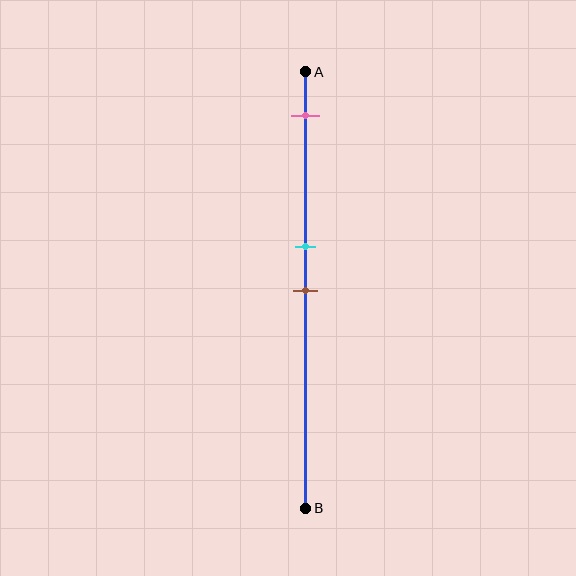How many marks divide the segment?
There are 3 marks dividing the segment.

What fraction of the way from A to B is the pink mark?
The pink mark is approximately 10% (0.1) of the way from A to B.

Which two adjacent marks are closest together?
The cyan and brown marks are the closest adjacent pair.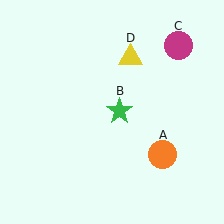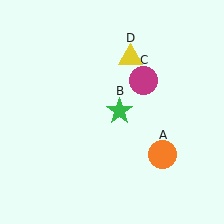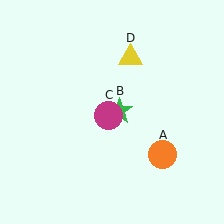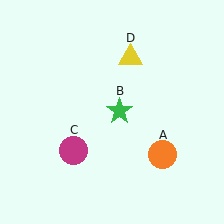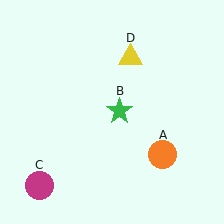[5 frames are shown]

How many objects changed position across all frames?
1 object changed position: magenta circle (object C).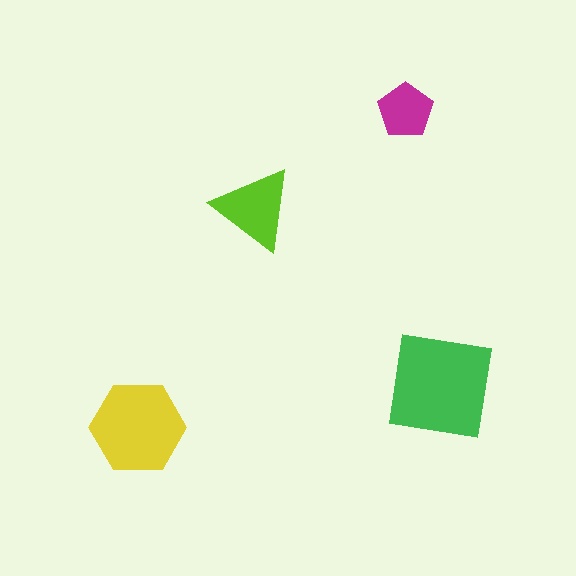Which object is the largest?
The green square.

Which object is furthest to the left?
The yellow hexagon is leftmost.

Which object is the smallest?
The magenta pentagon.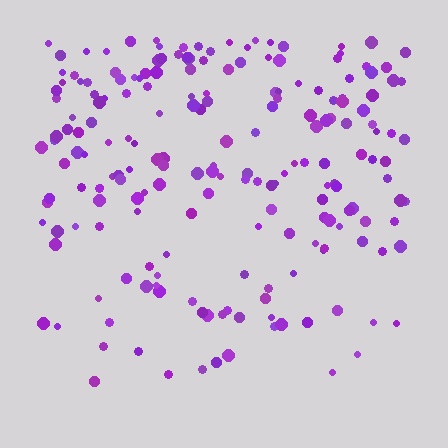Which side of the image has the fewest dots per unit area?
The bottom.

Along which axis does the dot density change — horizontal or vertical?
Vertical.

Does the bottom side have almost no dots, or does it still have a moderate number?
Still a moderate number, just noticeably fewer than the top.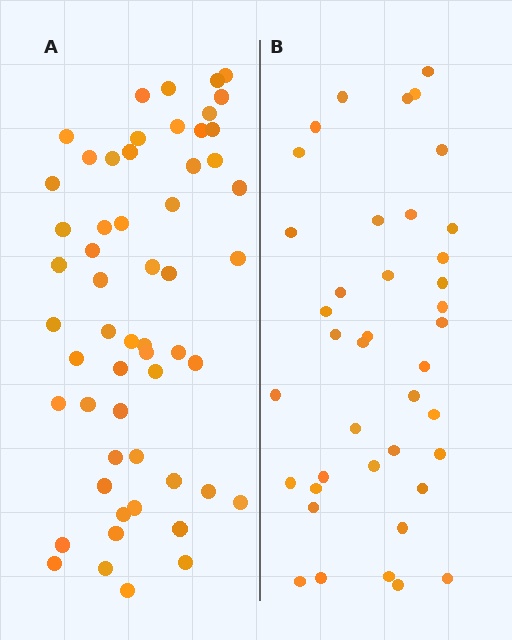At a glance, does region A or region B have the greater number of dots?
Region A (the left region) has more dots.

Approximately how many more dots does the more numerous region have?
Region A has approximately 15 more dots than region B.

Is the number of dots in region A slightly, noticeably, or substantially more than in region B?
Region A has noticeably more, but not dramatically so. The ratio is roughly 1.4 to 1.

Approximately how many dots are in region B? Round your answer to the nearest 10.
About 40 dots.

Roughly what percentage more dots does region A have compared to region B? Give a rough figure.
About 40% more.